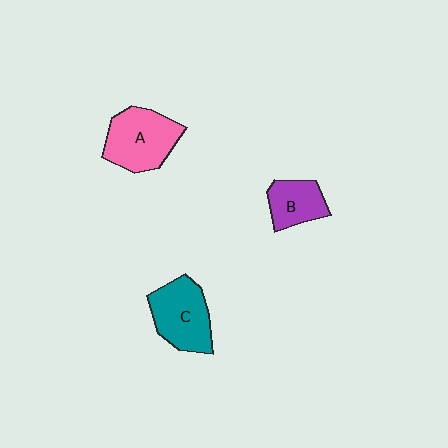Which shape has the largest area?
Shape A (pink).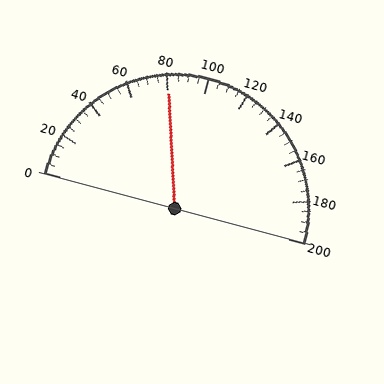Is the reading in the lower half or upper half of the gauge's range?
The reading is in the lower half of the range (0 to 200).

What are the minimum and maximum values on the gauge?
The gauge ranges from 0 to 200.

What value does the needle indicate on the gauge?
The needle indicates approximately 80.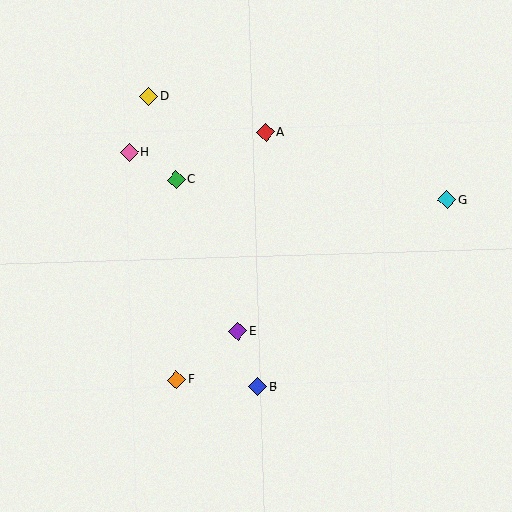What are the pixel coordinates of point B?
Point B is at (258, 387).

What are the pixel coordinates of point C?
Point C is at (176, 179).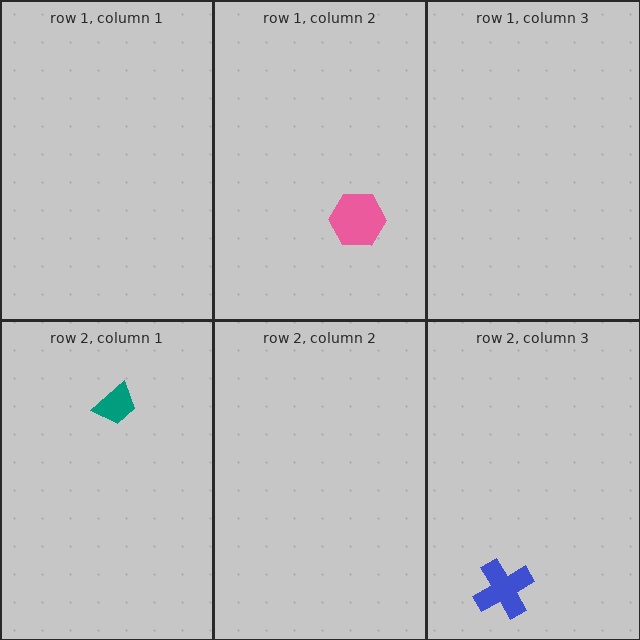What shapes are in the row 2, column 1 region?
The teal trapezoid.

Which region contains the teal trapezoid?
The row 2, column 1 region.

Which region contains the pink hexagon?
The row 1, column 2 region.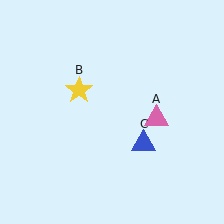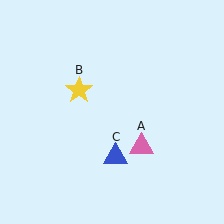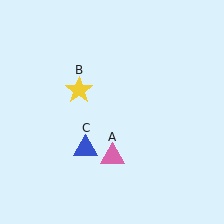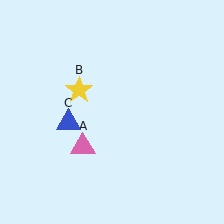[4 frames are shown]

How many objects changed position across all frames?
2 objects changed position: pink triangle (object A), blue triangle (object C).